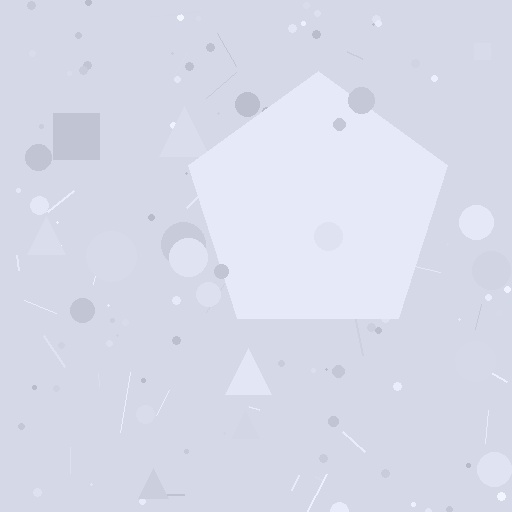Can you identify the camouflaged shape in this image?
The camouflaged shape is a pentagon.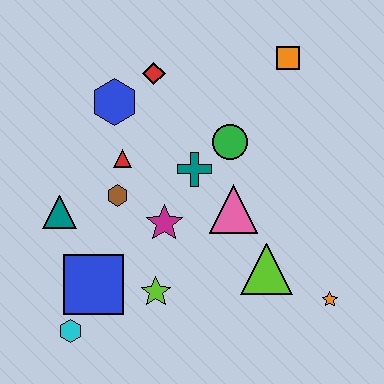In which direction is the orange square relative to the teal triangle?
The orange square is to the right of the teal triangle.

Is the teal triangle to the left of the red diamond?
Yes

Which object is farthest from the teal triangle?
The orange star is farthest from the teal triangle.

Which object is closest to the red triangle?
The brown hexagon is closest to the red triangle.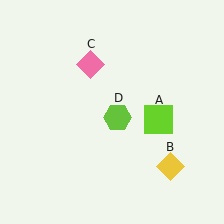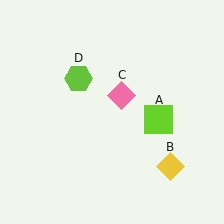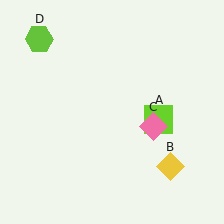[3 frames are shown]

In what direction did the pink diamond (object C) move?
The pink diamond (object C) moved down and to the right.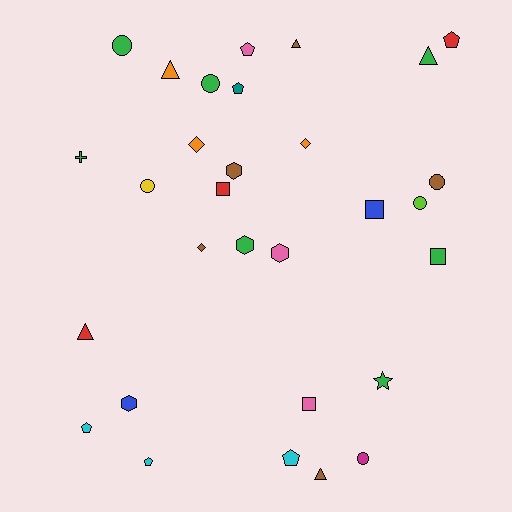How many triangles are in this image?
There are 5 triangles.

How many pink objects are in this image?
There are 3 pink objects.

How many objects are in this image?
There are 30 objects.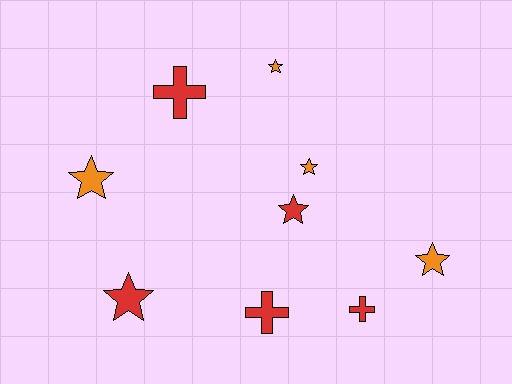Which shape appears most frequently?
Star, with 6 objects.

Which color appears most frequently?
Red, with 5 objects.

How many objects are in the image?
There are 9 objects.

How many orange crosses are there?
There are no orange crosses.